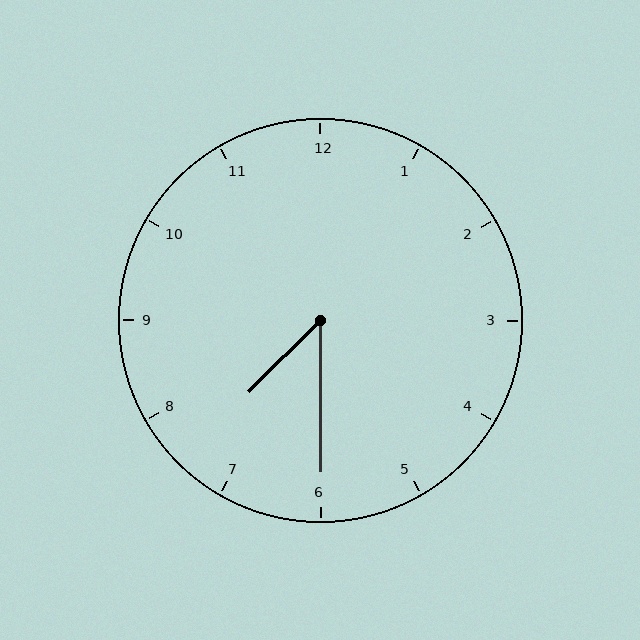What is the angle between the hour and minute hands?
Approximately 45 degrees.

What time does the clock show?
7:30.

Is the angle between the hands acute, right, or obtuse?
It is acute.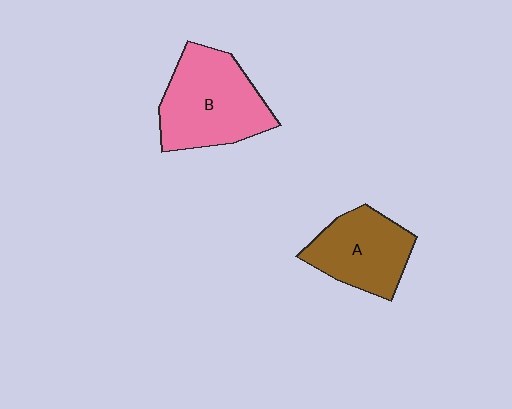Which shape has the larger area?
Shape B (pink).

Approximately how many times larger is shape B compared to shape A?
Approximately 1.3 times.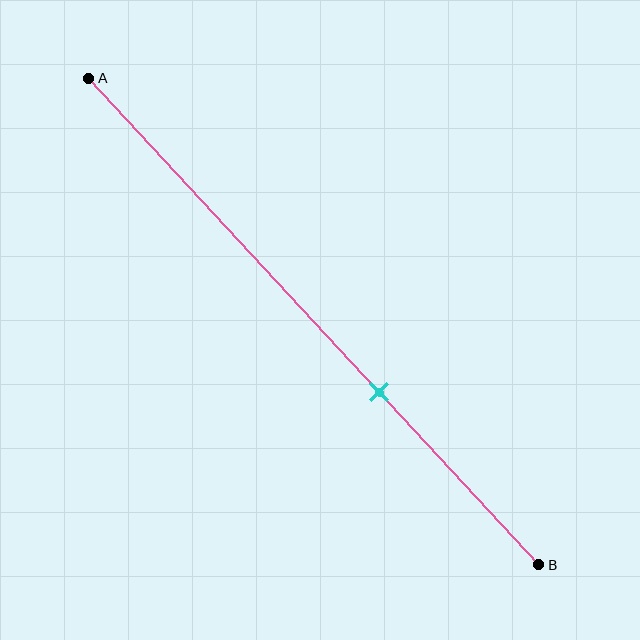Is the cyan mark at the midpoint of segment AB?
No, the mark is at about 65% from A, not at the 50% midpoint.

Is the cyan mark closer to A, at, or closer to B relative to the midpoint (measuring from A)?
The cyan mark is closer to point B than the midpoint of segment AB.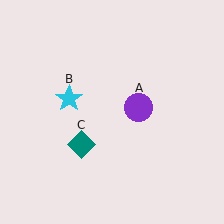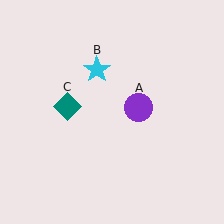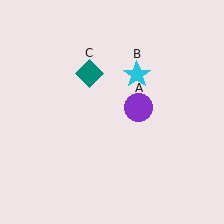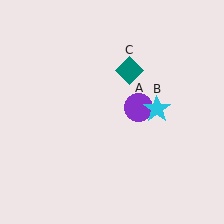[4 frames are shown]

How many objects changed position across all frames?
2 objects changed position: cyan star (object B), teal diamond (object C).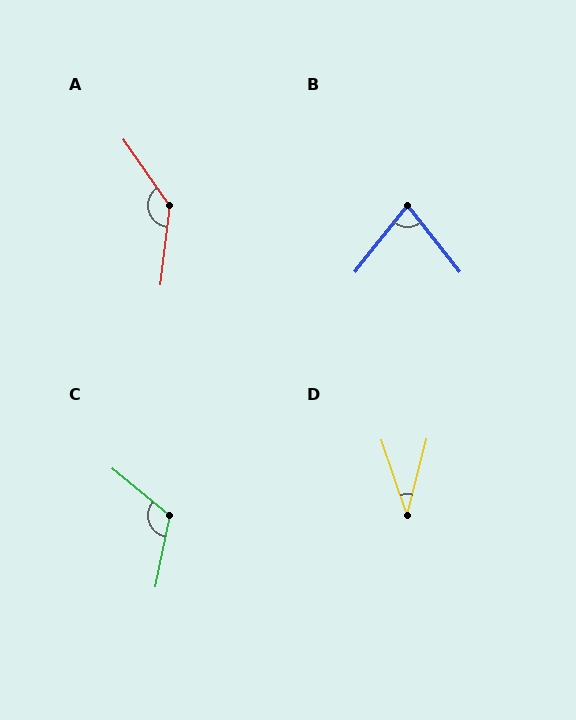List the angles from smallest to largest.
D (33°), B (77°), C (118°), A (138°).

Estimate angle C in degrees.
Approximately 118 degrees.